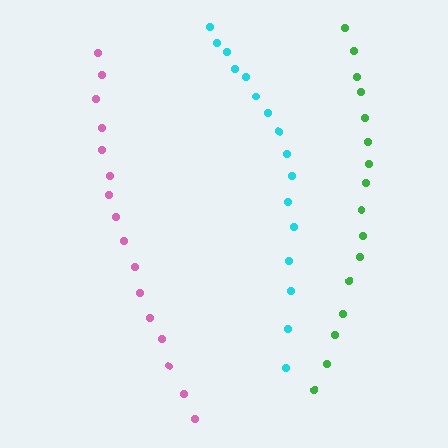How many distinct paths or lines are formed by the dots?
There are 3 distinct paths.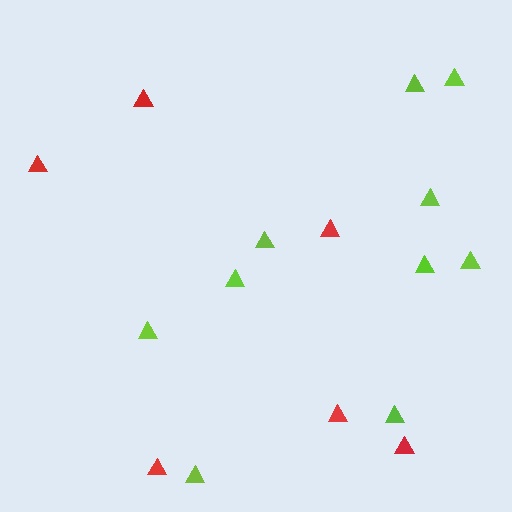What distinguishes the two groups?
There are 2 groups: one group of red triangles (6) and one group of lime triangles (10).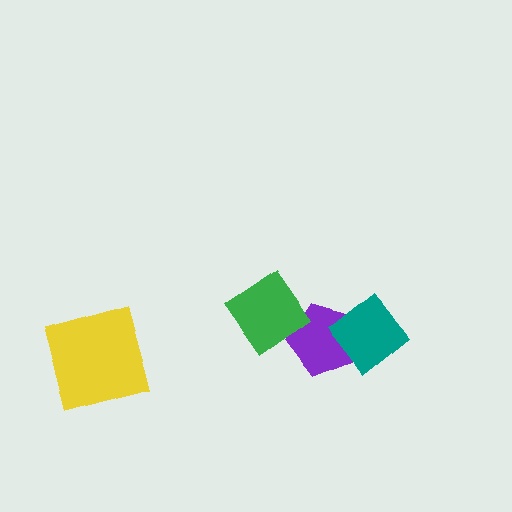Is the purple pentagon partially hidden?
Yes, it is partially covered by another shape.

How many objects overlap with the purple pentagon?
2 objects overlap with the purple pentagon.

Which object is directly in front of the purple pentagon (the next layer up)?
The green diamond is directly in front of the purple pentagon.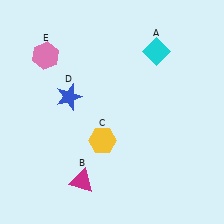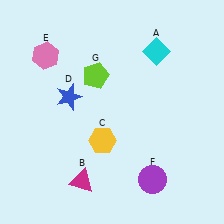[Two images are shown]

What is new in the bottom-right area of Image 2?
A purple circle (F) was added in the bottom-right area of Image 2.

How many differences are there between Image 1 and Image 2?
There are 2 differences between the two images.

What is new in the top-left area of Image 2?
A lime pentagon (G) was added in the top-left area of Image 2.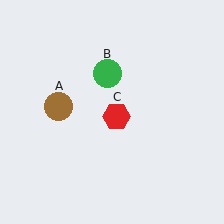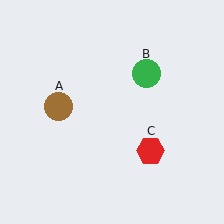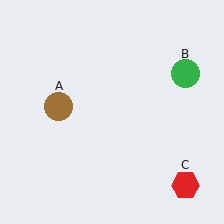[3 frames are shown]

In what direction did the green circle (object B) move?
The green circle (object B) moved right.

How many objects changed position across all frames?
2 objects changed position: green circle (object B), red hexagon (object C).